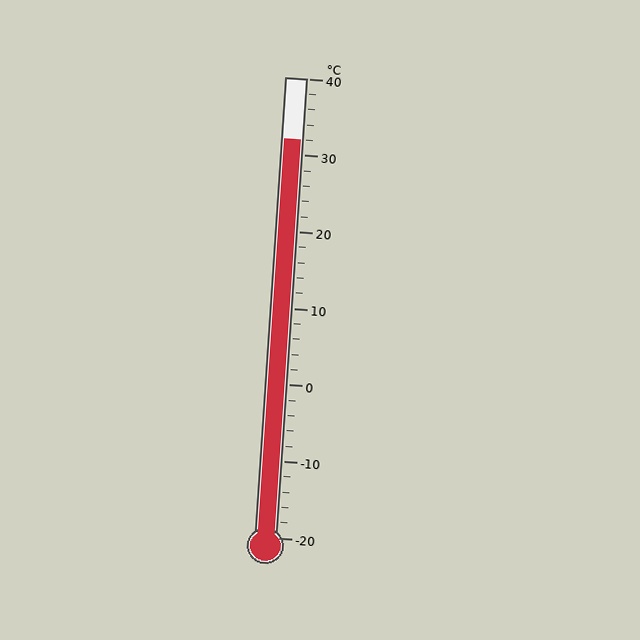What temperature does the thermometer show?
The thermometer shows approximately 32°C.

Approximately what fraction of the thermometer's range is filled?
The thermometer is filled to approximately 85% of its range.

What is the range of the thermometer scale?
The thermometer scale ranges from -20°C to 40°C.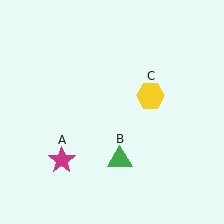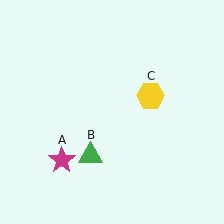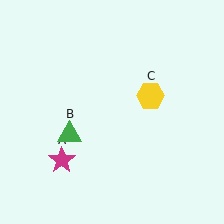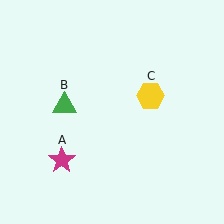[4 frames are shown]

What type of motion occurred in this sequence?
The green triangle (object B) rotated clockwise around the center of the scene.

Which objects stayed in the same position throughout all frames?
Magenta star (object A) and yellow hexagon (object C) remained stationary.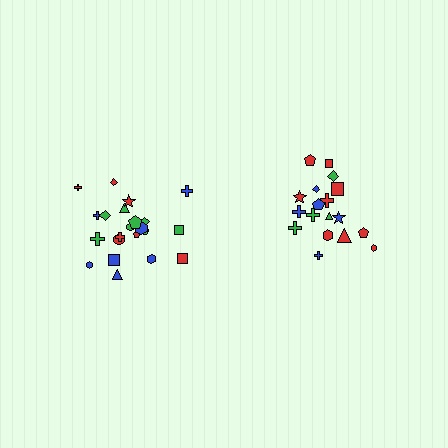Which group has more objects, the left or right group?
The left group.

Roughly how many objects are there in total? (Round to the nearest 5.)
Roughly 40 objects in total.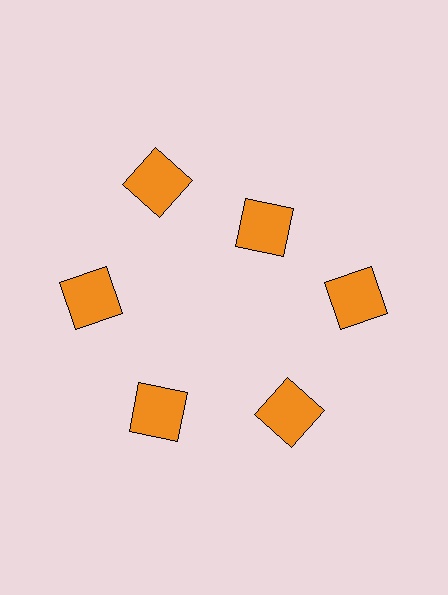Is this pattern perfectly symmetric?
No. The 6 orange squares are arranged in a ring, but one element near the 1 o'clock position is pulled inward toward the center, breaking the 6-fold rotational symmetry.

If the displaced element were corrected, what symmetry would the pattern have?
It would have 6-fold rotational symmetry — the pattern would map onto itself every 60 degrees.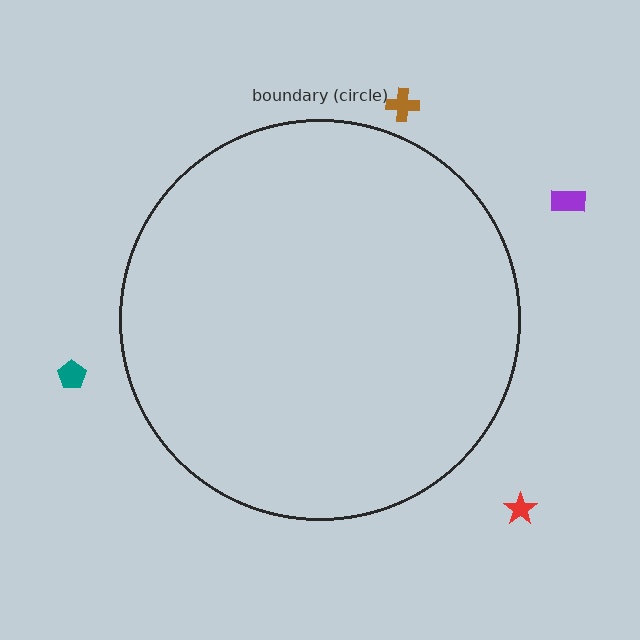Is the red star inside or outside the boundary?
Outside.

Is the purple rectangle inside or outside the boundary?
Outside.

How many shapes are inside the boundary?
0 inside, 4 outside.